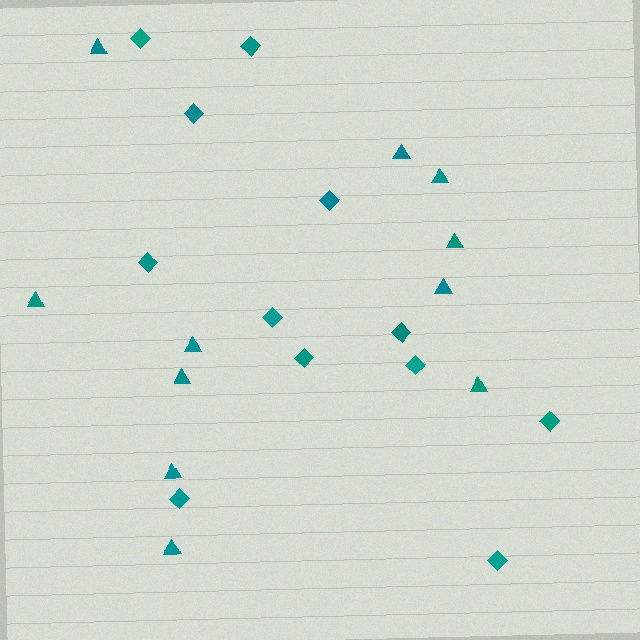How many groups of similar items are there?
There are 2 groups: one group of diamonds (12) and one group of triangles (11).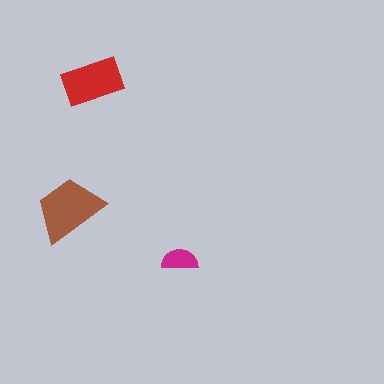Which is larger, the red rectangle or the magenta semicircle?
The red rectangle.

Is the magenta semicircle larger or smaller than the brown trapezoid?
Smaller.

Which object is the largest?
The brown trapezoid.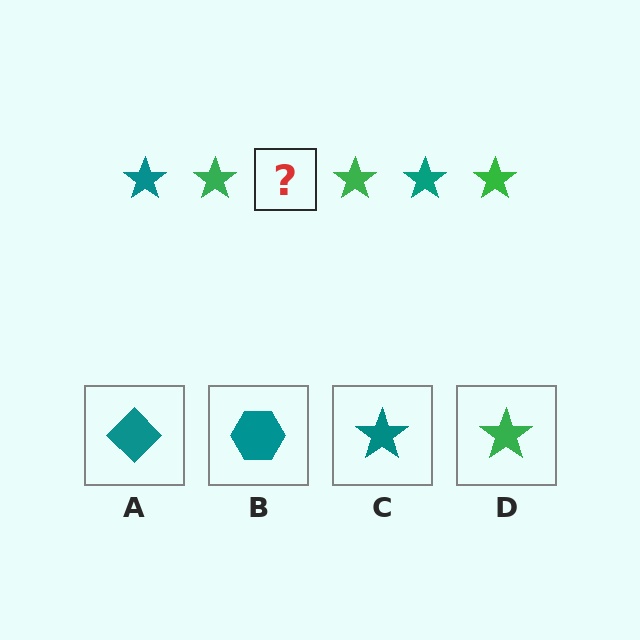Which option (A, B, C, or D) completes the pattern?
C.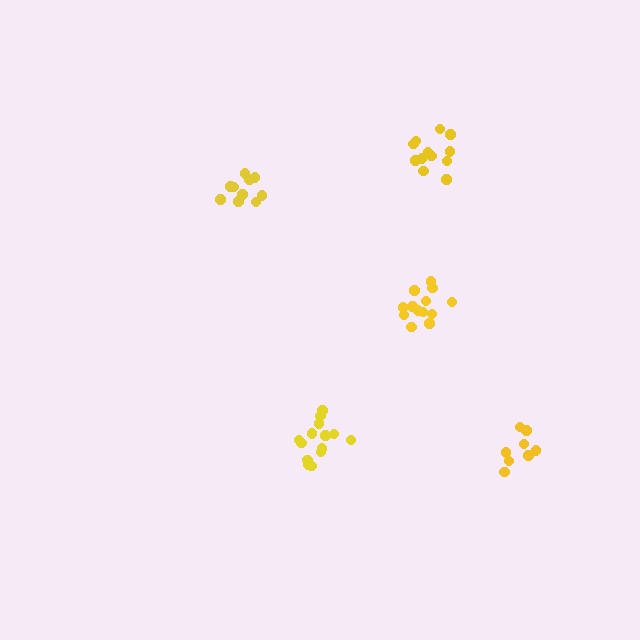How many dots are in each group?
Group 1: 14 dots, Group 2: 10 dots, Group 3: 8 dots, Group 4: 13 dots, Group 5: 12 dots (57 total).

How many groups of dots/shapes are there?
There are 5 groups.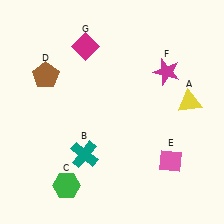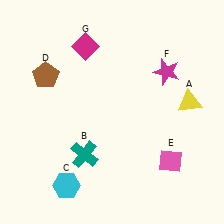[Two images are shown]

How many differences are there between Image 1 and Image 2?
There is 1 difference between the two images.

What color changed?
The hexagon (C) changed from green in Image 1 to cyan in Image 2.